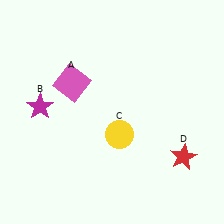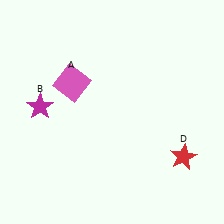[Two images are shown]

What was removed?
The yellow circle (C) was removed in Image 2.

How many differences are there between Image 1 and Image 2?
There is 1 difference between the two images.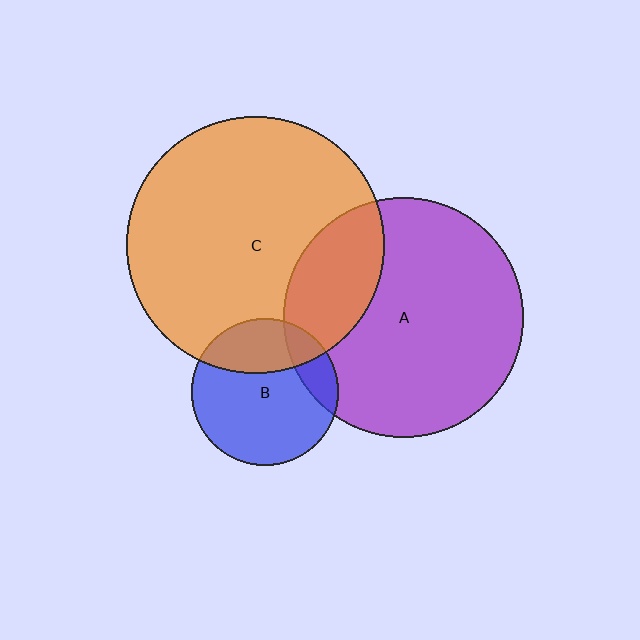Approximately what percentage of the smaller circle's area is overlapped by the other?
Approximately 25%.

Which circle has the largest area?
Circle C (orange).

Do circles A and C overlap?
Yes.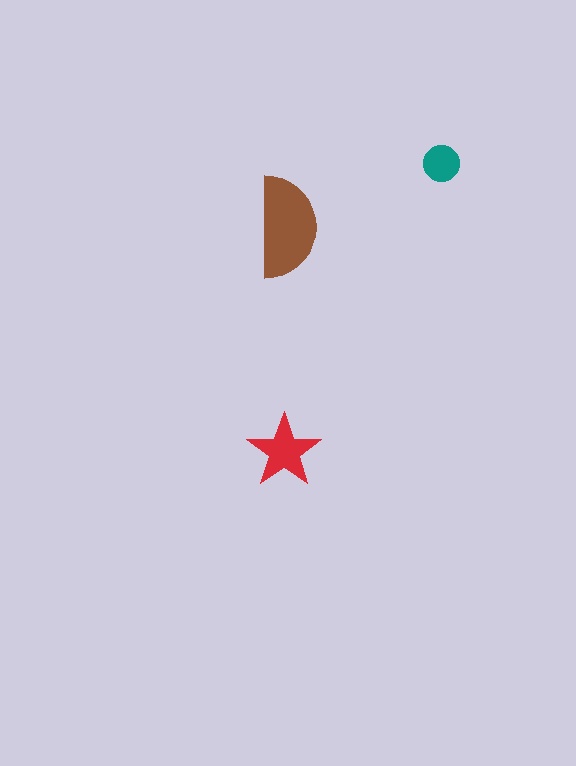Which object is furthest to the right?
The teal circle is rightmost.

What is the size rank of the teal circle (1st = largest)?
3rd.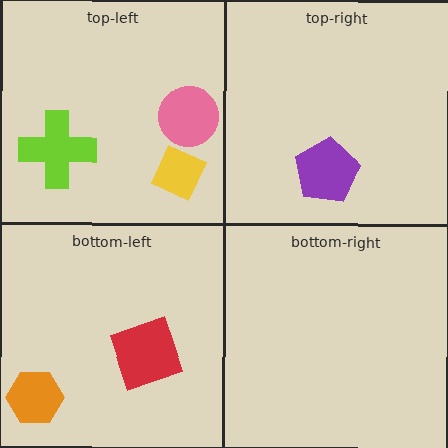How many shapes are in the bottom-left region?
2.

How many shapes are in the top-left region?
3.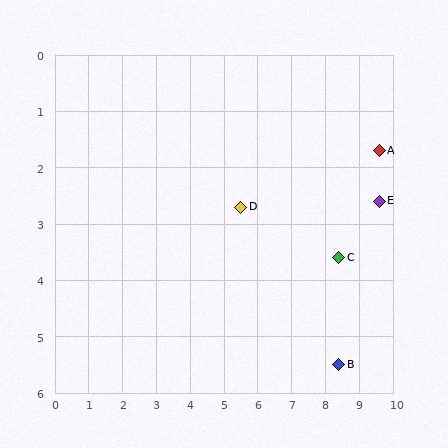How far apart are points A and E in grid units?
Points A and E are about 0.9 grid units apart.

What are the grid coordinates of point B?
Point B is at approximately (8.4, 5.5).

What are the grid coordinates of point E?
Point E is at approximately (9.6, 2.6).